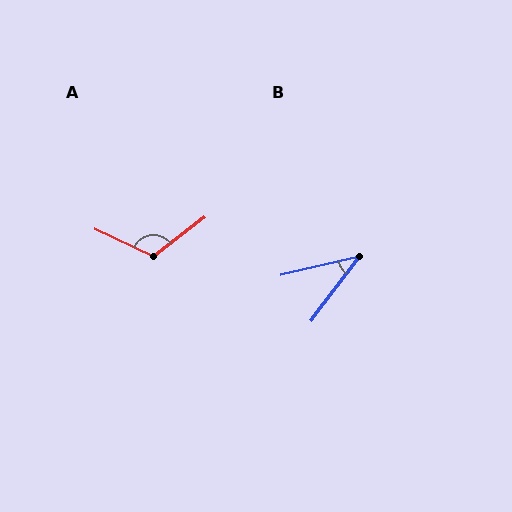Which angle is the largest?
A, at approximately 117 degrees.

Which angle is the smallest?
B, at approximately 39 degrees.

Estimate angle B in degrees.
Approximately 39 degrees.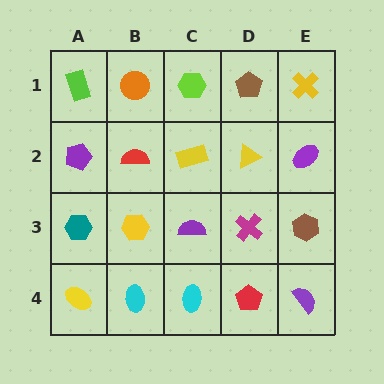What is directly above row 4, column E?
A brown hexagon.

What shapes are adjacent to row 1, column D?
A yellow triangle (row 2, column D), a lime hexagon (row 1, column C), a yellow cross (row 1, column E).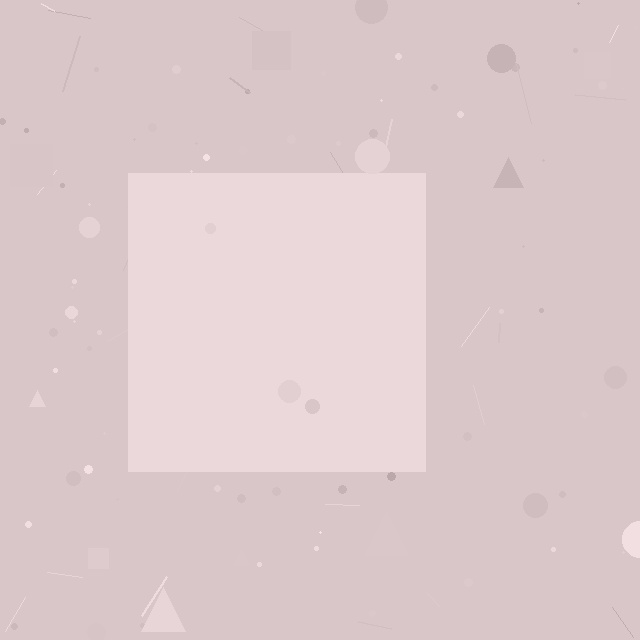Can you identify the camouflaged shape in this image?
The camouflaged shape is a square.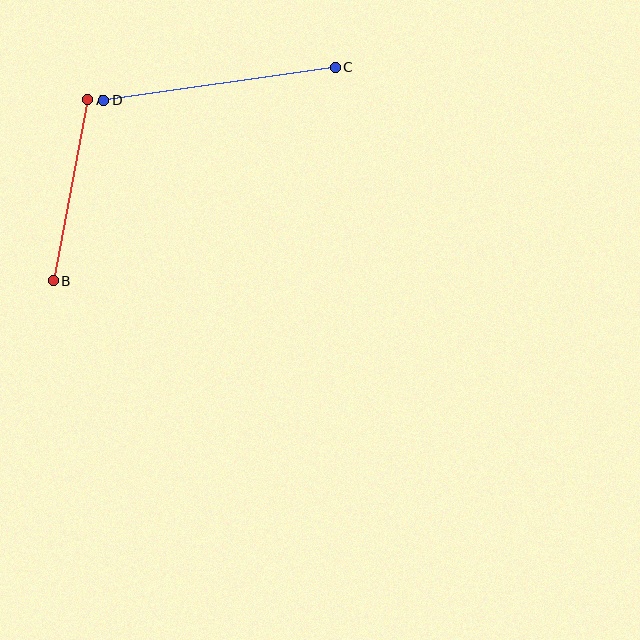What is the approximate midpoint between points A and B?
The midpoint is at approximately (70, 190) pixels.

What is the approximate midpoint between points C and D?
The midpoint is at approximately (219, 84) pixels.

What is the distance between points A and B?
The distance is approximately 184 pixels.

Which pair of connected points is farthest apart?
Points C and D are farthest apart.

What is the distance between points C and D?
The distance is approximately 234 pixels.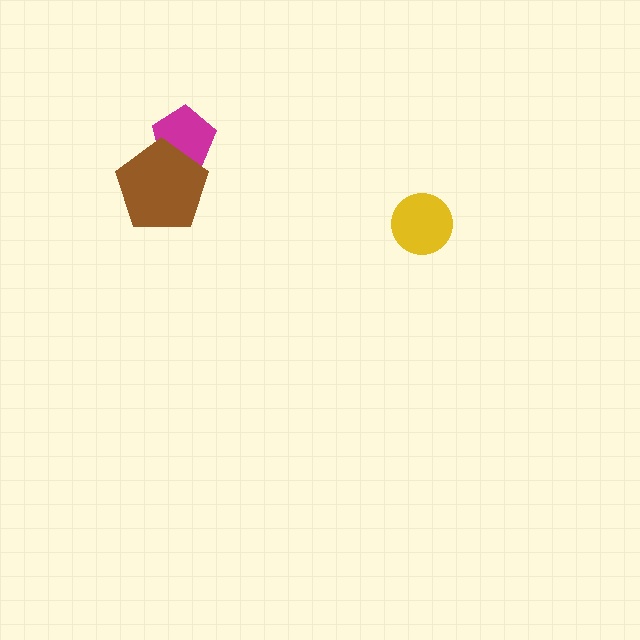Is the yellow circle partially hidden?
No, no other shape covers it.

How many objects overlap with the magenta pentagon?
1 object overlaps with the magenta pentagon.